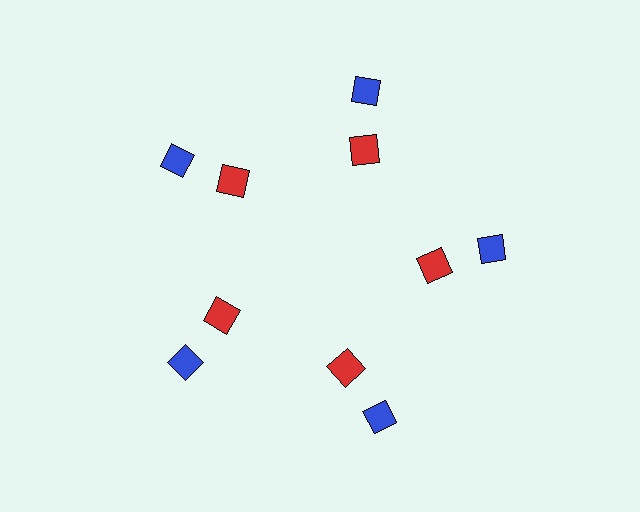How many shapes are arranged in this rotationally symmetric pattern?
There are 10 shapes, arranged in 5 groups of 2.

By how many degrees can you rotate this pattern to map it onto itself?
The pattern maps onto itself every 72 degrees of rotation.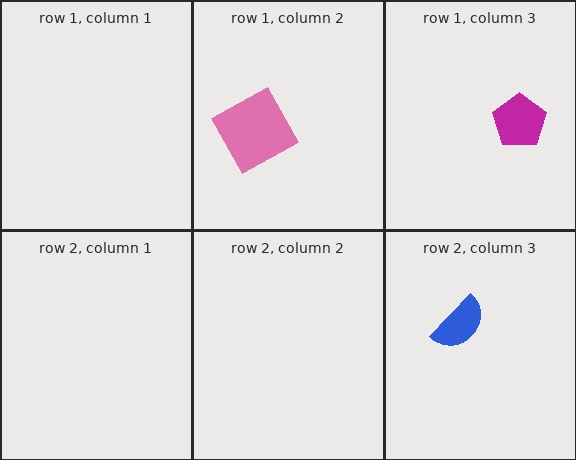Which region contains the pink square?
The row 1, column 2 region.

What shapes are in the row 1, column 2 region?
The pink square.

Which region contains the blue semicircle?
The row 2, column 3 region.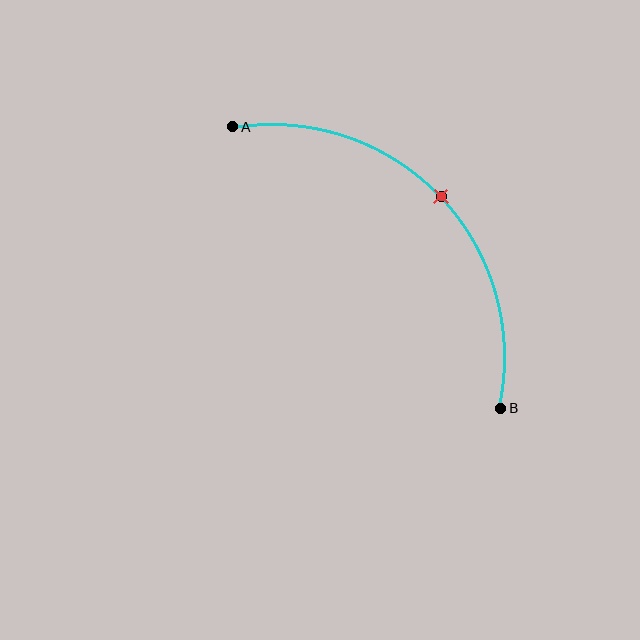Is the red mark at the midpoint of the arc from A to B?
Yes. The red mark lies on the arc at equal arc-length from both A and B — it is the arc midpoint.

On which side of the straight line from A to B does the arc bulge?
The arc bulges above and to the right of the straight line connecting A and B.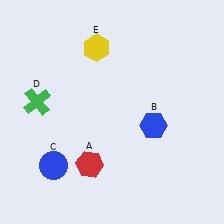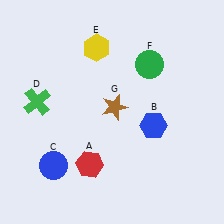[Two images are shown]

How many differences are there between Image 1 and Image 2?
There are 2 differences between the two images.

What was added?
A green circle (F), a brown star (G) were added in Image 2.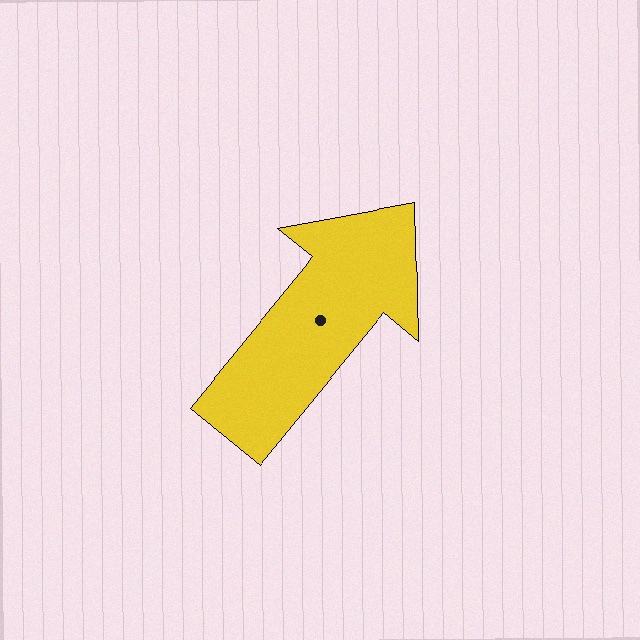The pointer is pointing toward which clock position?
Roughly 1 o'clock.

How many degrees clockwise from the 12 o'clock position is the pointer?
Approximately 39 degrees.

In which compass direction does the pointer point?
Northeast.